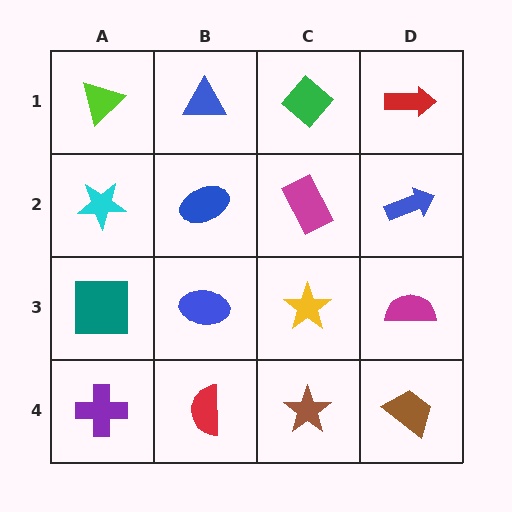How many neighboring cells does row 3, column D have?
3.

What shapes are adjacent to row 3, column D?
A blue arrow (row 2, column D), a brown trapezoid (row 4, column D), a yellow star (row 3, column C).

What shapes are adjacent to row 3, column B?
A blue ellipse (row 2, column B), a red semicircle (row 4, column B), a teal square (row 3, column A), a yellow star (row 3, column C).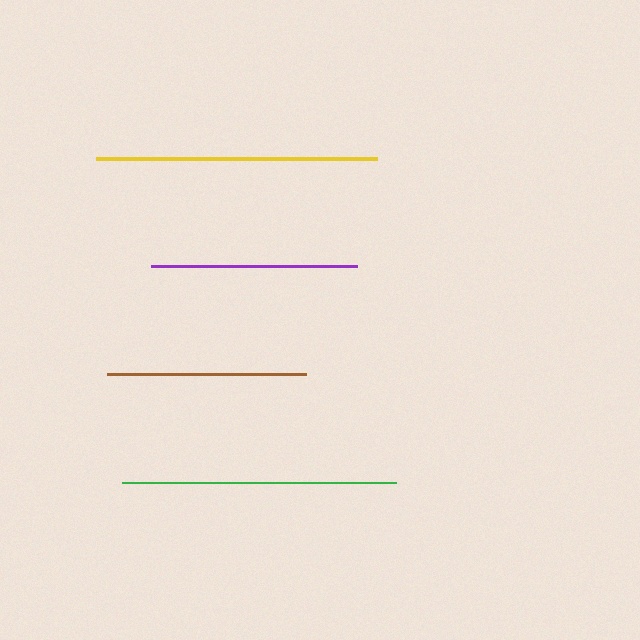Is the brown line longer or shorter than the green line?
The green line is longer than the brown line.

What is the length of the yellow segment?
The yellow segment is approximately 281 pixels long.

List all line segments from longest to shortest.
From longest to shortest: yellow, green, purple, brown.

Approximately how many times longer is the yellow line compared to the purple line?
The yellow line is approximately 1.4 times the length of the purple line.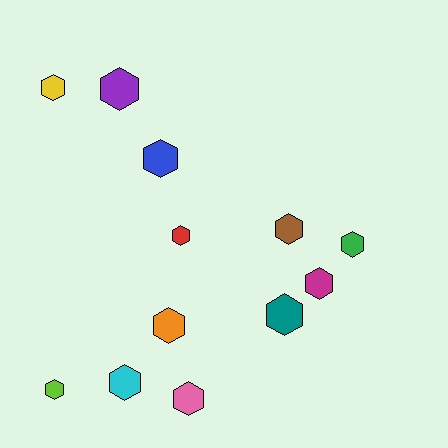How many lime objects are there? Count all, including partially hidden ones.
There is 1 lime object.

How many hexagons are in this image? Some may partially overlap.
There are 12 hexagons.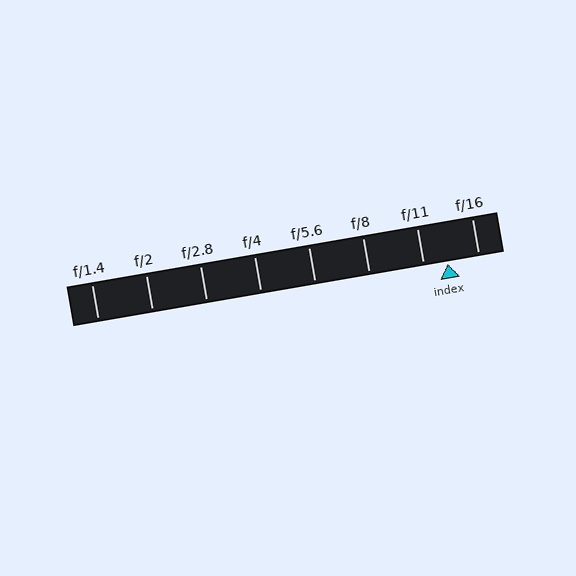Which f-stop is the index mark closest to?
The index mark is closest to f/11.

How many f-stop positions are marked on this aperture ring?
There are 8 f-stop positions marked.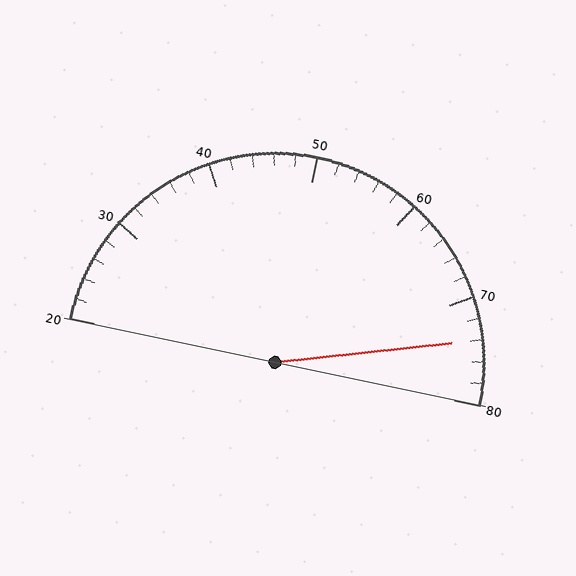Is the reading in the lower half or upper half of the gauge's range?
The reading is in the upper half of the range (20 to 80).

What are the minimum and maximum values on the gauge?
The gauge ranges from 20 to 80.